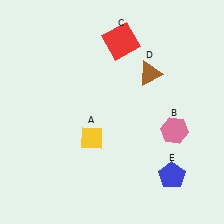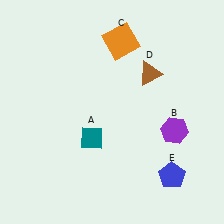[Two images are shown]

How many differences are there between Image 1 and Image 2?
There are 3 differences between the two images.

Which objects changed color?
A changed from yellow to teal. B changed from pink to purple. C changed from red to orange.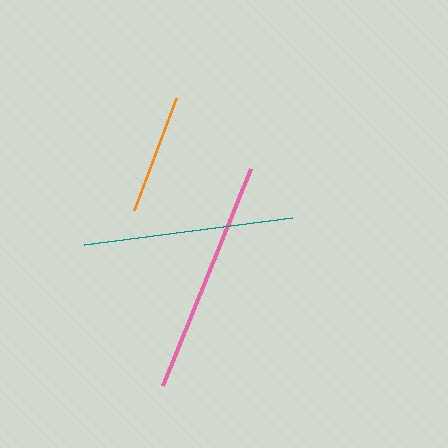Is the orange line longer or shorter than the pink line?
The pink line is longer than the orange line.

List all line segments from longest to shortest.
From longest to shortest: pink, teal, orange.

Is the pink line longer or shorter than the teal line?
The pink line is longer than the teal line.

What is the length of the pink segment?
The pink segment is approximately 234 pixels long.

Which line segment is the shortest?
The orange line is the shortest at approximately 120 pixels.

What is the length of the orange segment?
The orange segment is approximately 120 pixels long.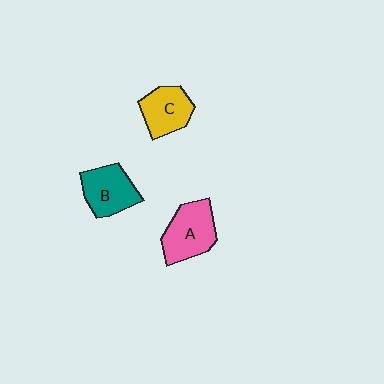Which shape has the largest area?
Shape A (pink).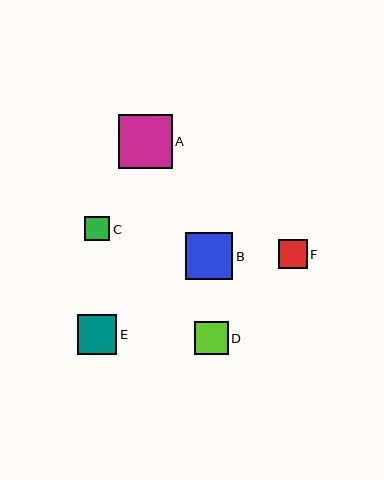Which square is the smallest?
Square C is the smallest with a size of approximately 25 pixels.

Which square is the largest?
Square A is the largest with a size of approximately 54 pixels.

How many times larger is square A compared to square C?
Square A is approximately 2.2 times the size of square C.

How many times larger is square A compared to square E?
Square A is approximately 1.4 times the size of square E.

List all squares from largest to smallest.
From largest to smallest: A, B, E, D, F, C.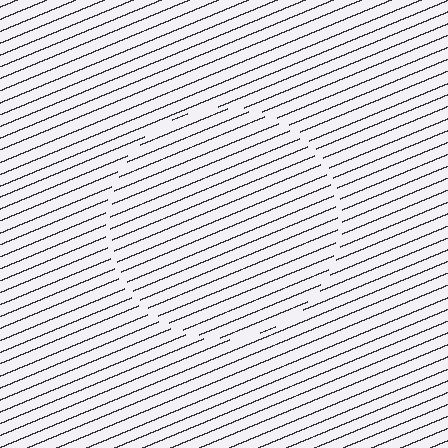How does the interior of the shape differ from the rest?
The interior of the shape contains the same grating, shifted by half a period — the contour is defined by the phase discontinuity where line-ends from the inner and outer gratings abut.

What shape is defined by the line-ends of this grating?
An illusory circle. The interior of the shape contains the same grating, shifted by half a period — the contour is defined by the phase discontinuity where line-ends from the inner and outer gratings abut.